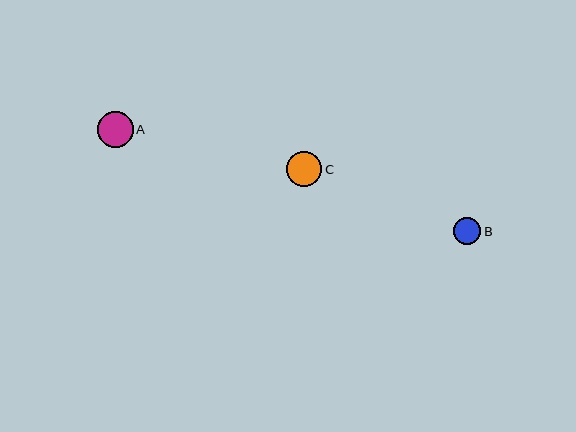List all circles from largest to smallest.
From largest to smallest: A, C, B.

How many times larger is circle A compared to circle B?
Circle A is approximately 1.3 times the size of circle B.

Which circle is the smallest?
Circle B is the smallest with a size of approximately 28 pixels.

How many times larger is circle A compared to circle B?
Circle A is approximately 1.3 times the size of circle B.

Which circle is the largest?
Circle A is the largest with a size of approximately 36 pixels.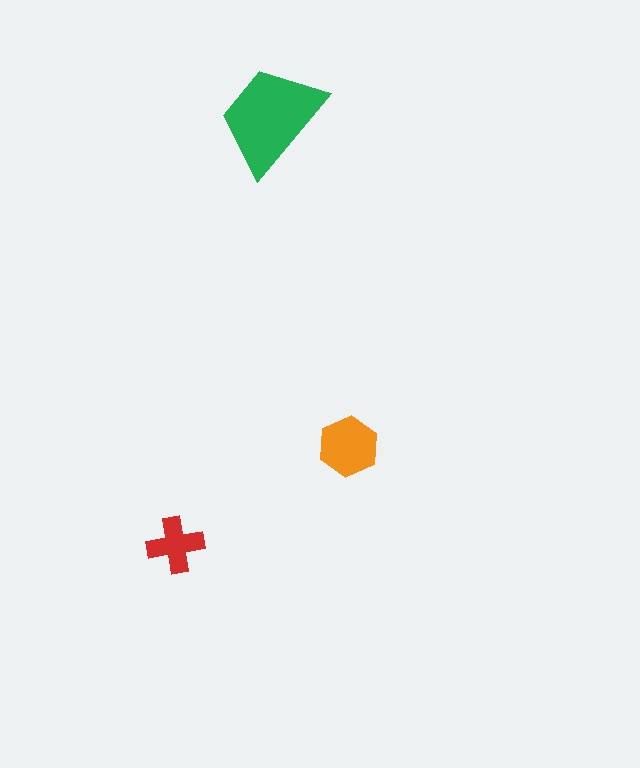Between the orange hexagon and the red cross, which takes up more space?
The orange hexagon.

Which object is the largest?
The green trapezoid.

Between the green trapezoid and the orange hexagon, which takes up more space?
The green trapezoid.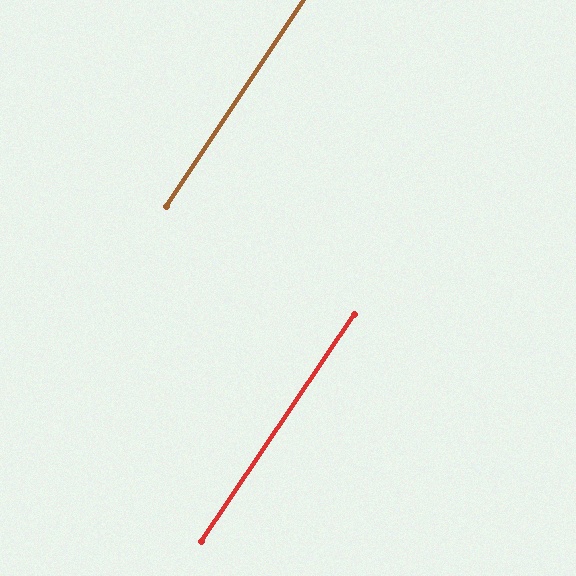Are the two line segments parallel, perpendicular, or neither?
Parallel — their directions differ by only 0.3°.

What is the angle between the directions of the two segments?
Approximately 0 degrees.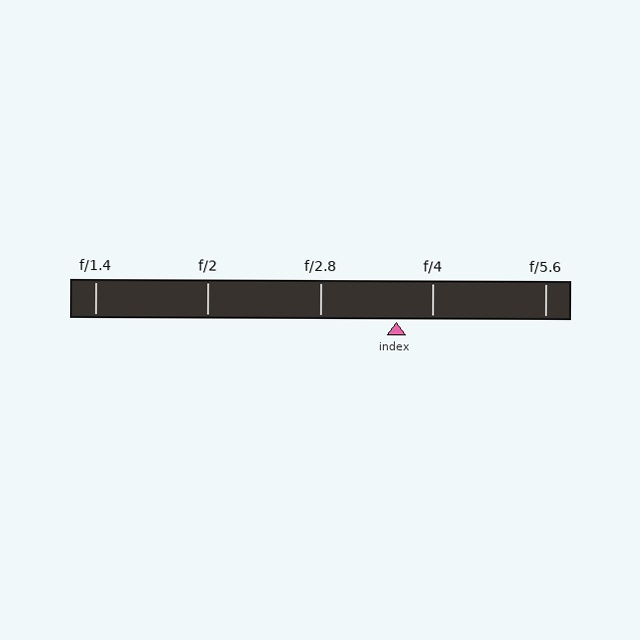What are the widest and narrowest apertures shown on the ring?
The widest aperture shown is f/1.4 and the narrowest is f/5.6.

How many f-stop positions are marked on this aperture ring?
There are 5 f-stop positions marked.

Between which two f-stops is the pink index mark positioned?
The index mark is between f/2.8 and f/4.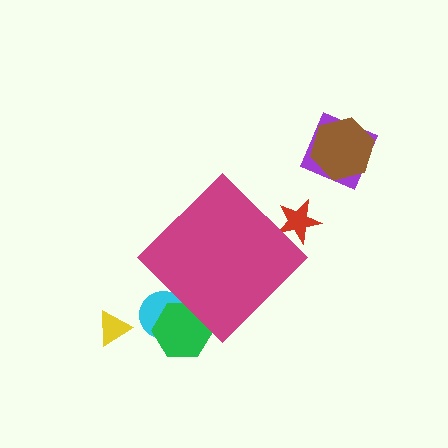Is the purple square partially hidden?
No, the purple square is fully visible.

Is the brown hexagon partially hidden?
No, the brown hexagon is fully visible.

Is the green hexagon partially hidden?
Yes, the green hexagon is partially hidden behind the magenta diamond.